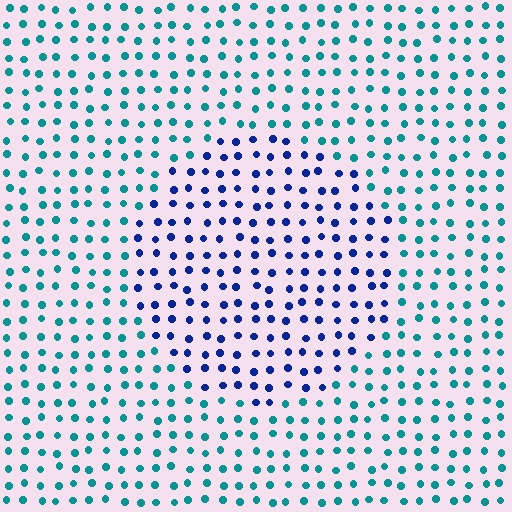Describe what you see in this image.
The image is filled with small teal elements in a uniform arrangement. A circle-shaped region is visible where the elements are tinted to a slightly different hue, forming a subtle color boundary.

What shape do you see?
I see a circle.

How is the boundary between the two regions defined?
The boundary is defined purely by a slight shift in hue (about 49 degrees). Spacing, size, and orientation are identical on both sides.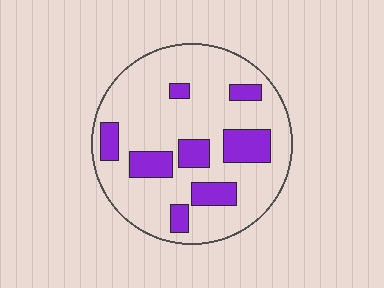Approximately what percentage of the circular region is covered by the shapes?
Approximately 20%.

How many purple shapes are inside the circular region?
8.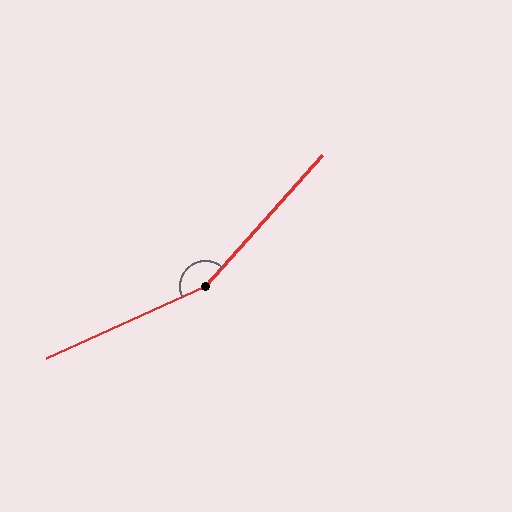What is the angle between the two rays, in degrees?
Approximately 156 degrees.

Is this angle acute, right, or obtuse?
It is obtuse.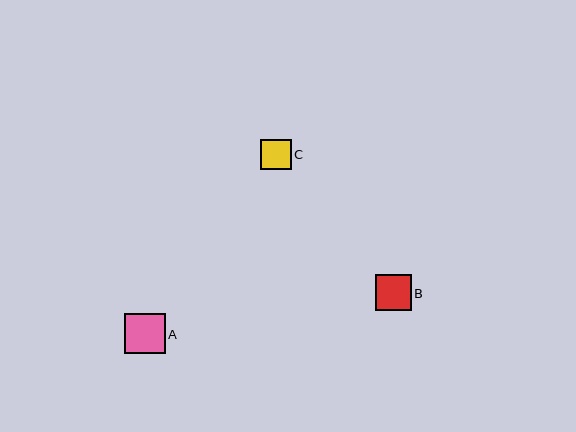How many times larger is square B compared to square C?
Square B is approximately 1.2 times the size of square C.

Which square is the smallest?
Square C is the smallest with a size of approximately 30 pixels.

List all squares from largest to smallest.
From largest to smallest: A, B, C.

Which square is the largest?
Square A is the largest with a size of approximately 41 pixels.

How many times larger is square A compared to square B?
Square A is approximately 1.1 times the size of square B.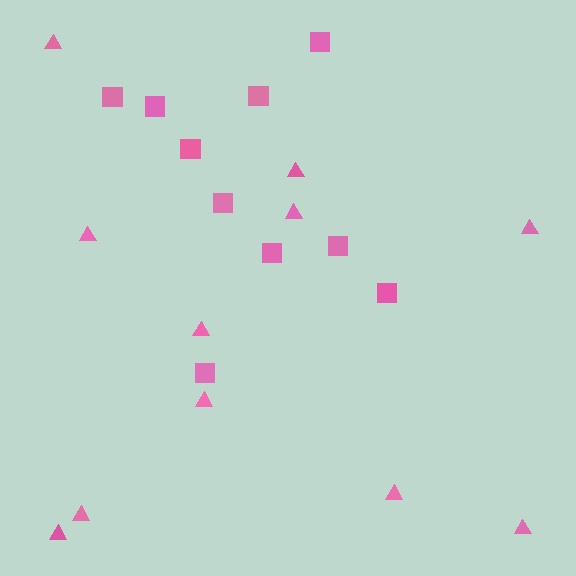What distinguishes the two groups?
There are 2 groups: one group of triangles (11) and one group of squares (10).